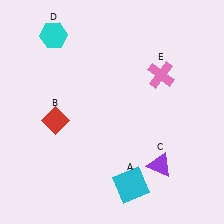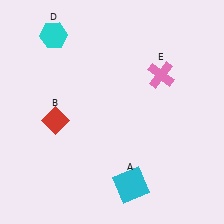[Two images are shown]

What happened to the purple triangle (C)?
The purple triangle (C) was removed in Image 2. It was in the bottom-right area of Image 1.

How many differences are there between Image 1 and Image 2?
There is 1 difference between the two images.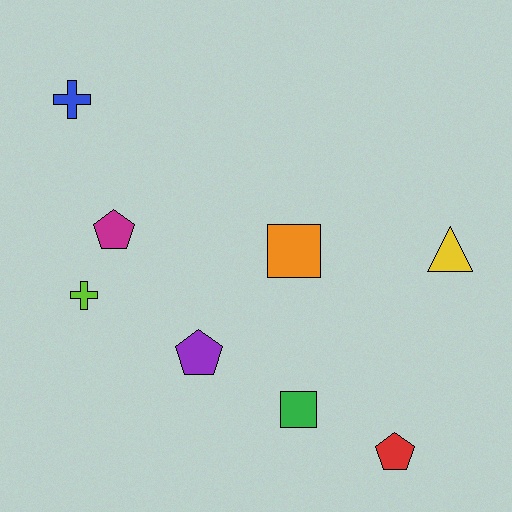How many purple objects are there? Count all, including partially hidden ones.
There is 1 purple object.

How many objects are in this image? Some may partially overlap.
There are 8 objects.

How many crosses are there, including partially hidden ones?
There are 2 crosses.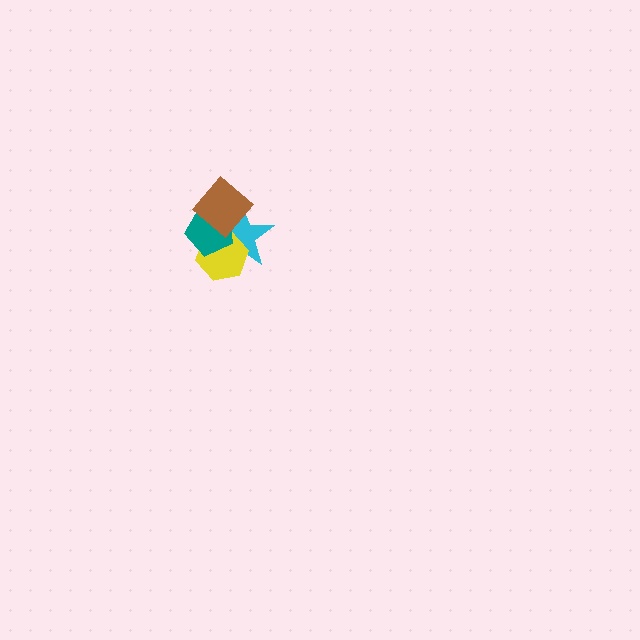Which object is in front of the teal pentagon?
The brown diamond is in front of the teal pentagon.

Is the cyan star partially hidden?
Yes, it is partially covered by another shape.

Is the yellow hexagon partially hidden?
Yes, it is partially covered by another shape.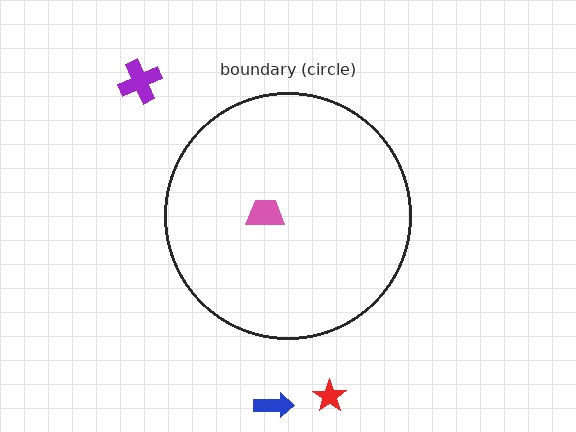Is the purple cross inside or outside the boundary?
Outside.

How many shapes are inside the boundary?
1 inside, 3 outside.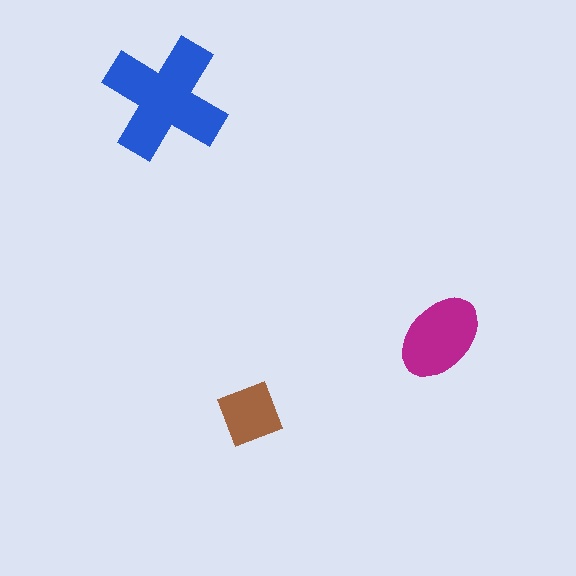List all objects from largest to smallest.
The blue cross, the magenta ellipse, the brown diamond.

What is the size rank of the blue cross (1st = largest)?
1st.